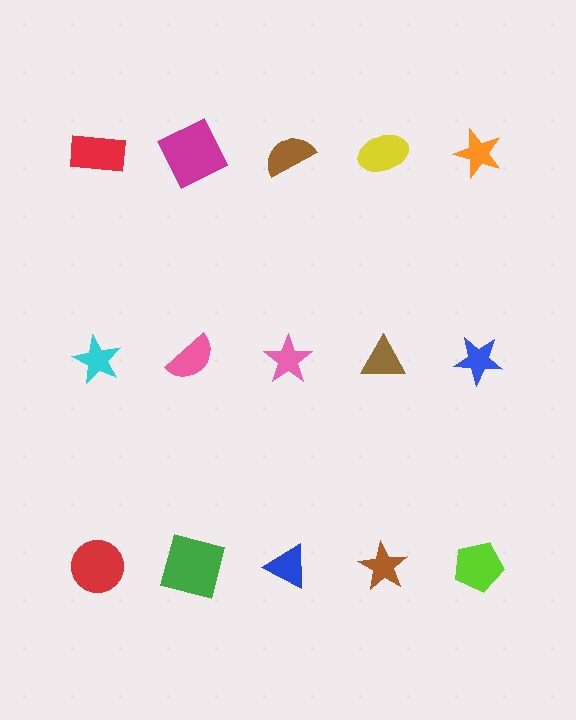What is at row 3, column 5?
A lime pentagon.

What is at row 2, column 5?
A blue star.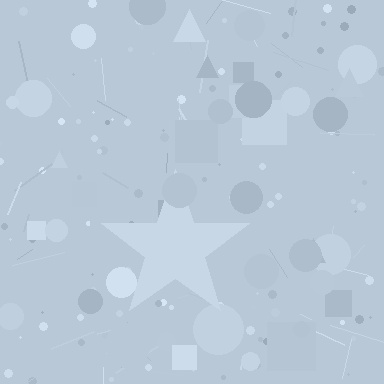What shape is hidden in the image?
A star is hidden in the image.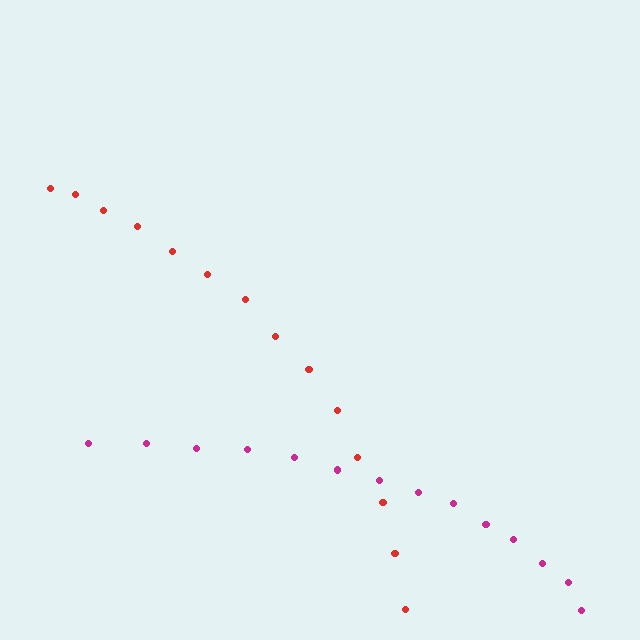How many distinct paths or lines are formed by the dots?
There are 2 distinct paths.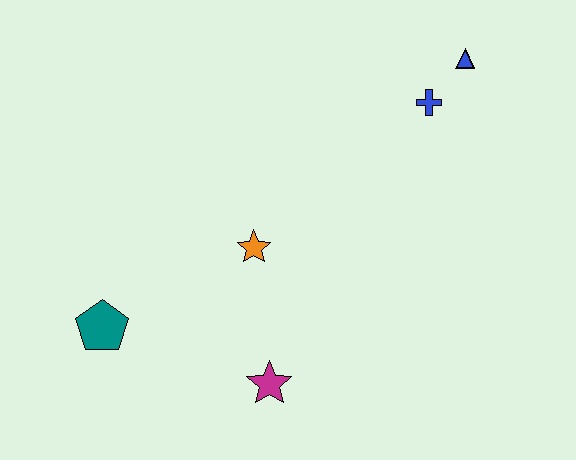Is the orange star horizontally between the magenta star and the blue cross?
No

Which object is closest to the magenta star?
The orange star is closest to the magenta star.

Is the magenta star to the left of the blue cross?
Yes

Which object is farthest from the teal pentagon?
The blue triangle is farthest from the teal pentagon.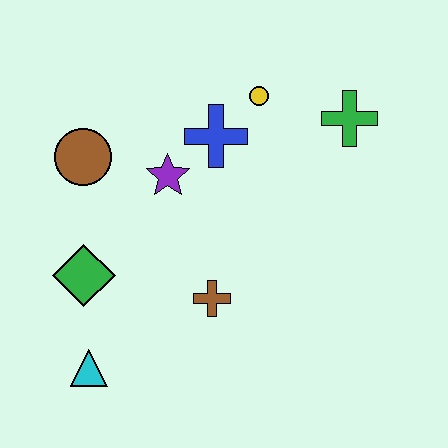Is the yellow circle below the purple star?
No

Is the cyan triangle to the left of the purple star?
Yes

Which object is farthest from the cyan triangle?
The green cross is farthest from the cyan triangle.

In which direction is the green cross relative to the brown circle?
The green cross is to the right of the brown circle.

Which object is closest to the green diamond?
The cyan triangle is closest to the green diamond.